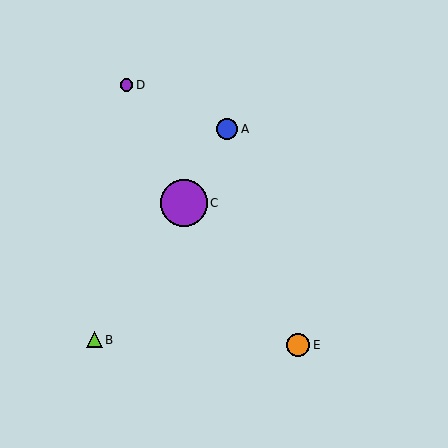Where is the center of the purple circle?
The center of the purple circle is at (127, 85).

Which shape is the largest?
The purple circle (labeled C) is the largest.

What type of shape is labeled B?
Shape B is a lime triangle.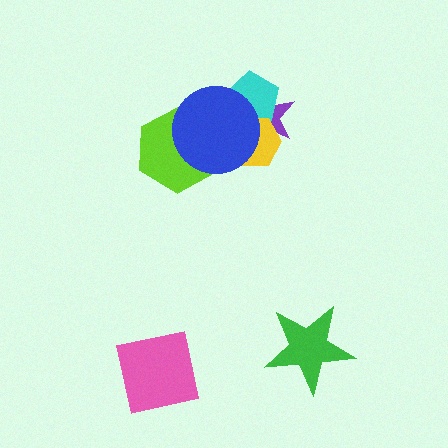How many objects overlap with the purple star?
3 objects overlap with the purple star.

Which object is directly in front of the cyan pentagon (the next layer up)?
The yellow hexagon is directly in front of the cyan pentagon.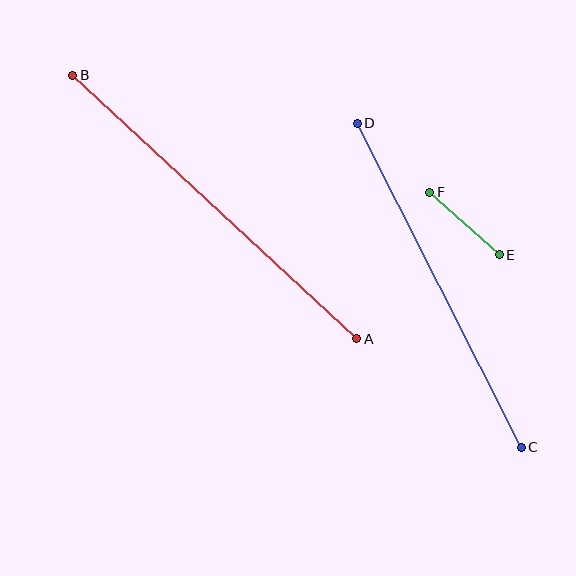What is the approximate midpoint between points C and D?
The midpoint is at approximately (439, 285) pixels.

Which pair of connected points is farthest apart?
Points A and B are farthest apart.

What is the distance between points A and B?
The distance is approximately 387 pixels.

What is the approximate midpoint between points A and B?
The midpoint is at approximately (215, 207) pixels.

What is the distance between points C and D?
The distance is approximately 363 pixels.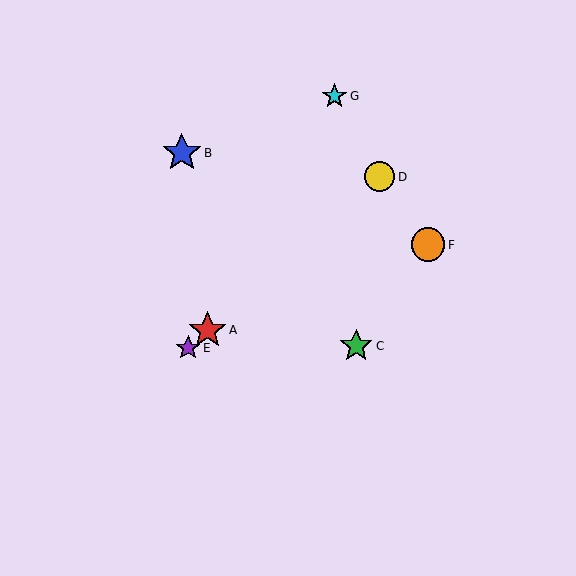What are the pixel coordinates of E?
Object E is at (188, 348).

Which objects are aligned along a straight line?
Objects A, D, E are aligned along a straight line.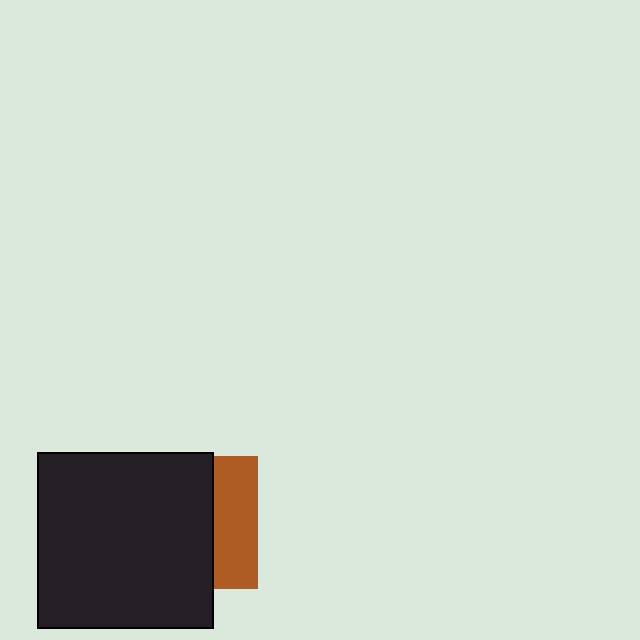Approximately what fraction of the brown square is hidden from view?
Roughly 67% of the brown square is hidden behind the black square.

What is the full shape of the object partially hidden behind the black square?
The partially hidden object is a brown square.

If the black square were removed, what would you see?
You would see the complete brown square.